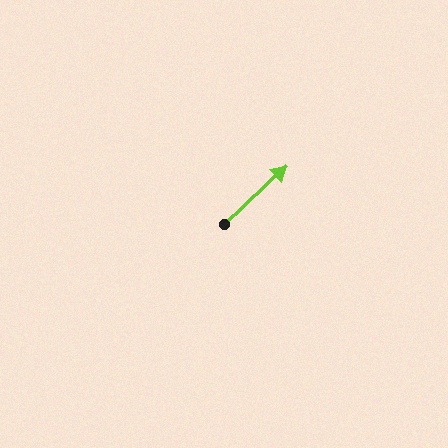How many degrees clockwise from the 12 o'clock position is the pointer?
Approximately 47 degrees.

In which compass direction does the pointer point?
Northeast.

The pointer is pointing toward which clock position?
Roughly 2 o'clock.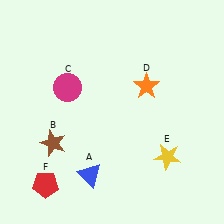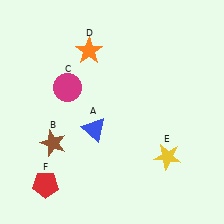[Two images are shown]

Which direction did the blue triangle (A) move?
The blue triangle (A) moved up.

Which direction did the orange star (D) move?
The orange star (D) moved left.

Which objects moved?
The objects that moved are: the blue triangle (A), the orange star (D).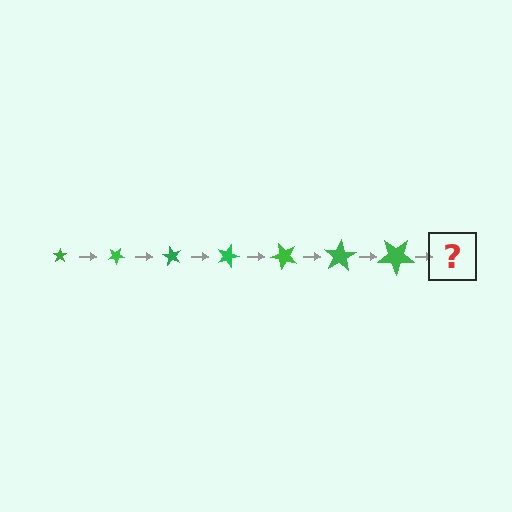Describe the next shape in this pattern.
It should be a star, larger than the previous one and rotated 210 degrees from the start.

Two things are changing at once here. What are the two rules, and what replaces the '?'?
The two rules are that the star grows larger each step and it rotates 30 degrees each step. The '?' should be a star, larger than the previous one and rotated 210 degrees from the start.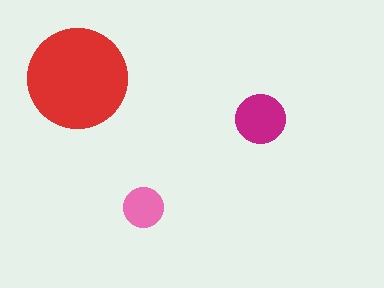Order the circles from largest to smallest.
the red one, the magenta one, the pink one.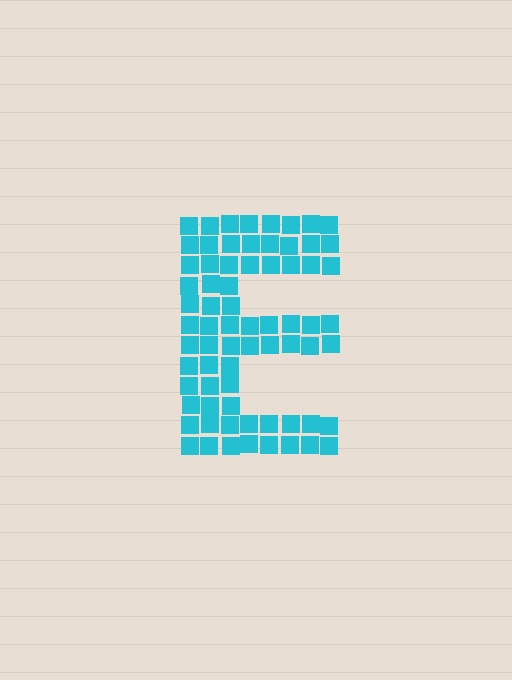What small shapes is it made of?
It is made of small squares.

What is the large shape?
The large shape is the letter E.